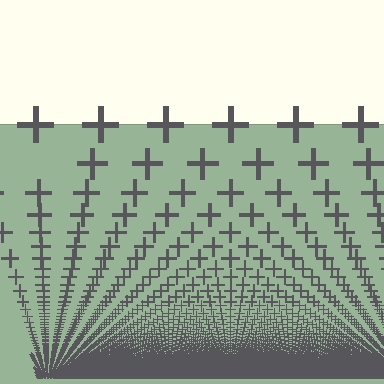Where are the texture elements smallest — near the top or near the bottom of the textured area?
Near the bottom.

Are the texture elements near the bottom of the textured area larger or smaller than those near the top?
Smaller. The gradient is inverted — elements near the bottom are smaller and denser.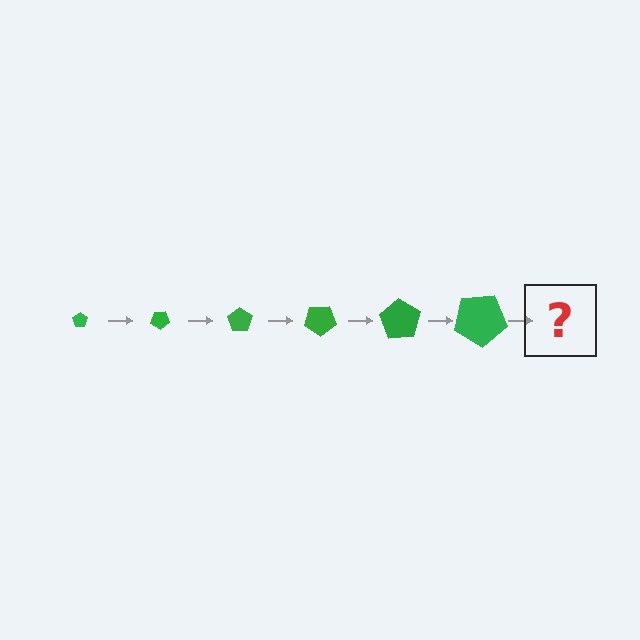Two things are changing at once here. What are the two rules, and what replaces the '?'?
The two rules are that the pentagon grows larger each step and it rotates 35 degrees each step. The '?' should be a pentagon, larger than the previous one and rotated 210 degrees from the start.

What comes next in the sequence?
The next element should be a pentagon, larger than the previous one and rotated 210 degrees from the start.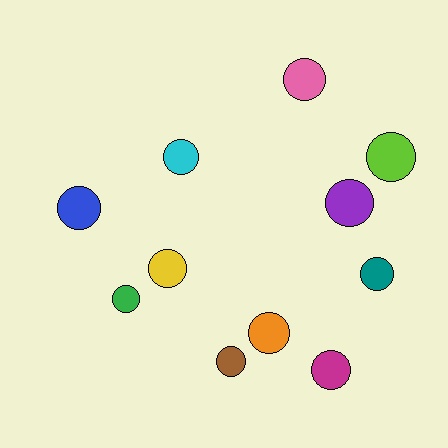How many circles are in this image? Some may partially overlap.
There are 11 circles.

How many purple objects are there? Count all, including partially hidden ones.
There is 1 purple object.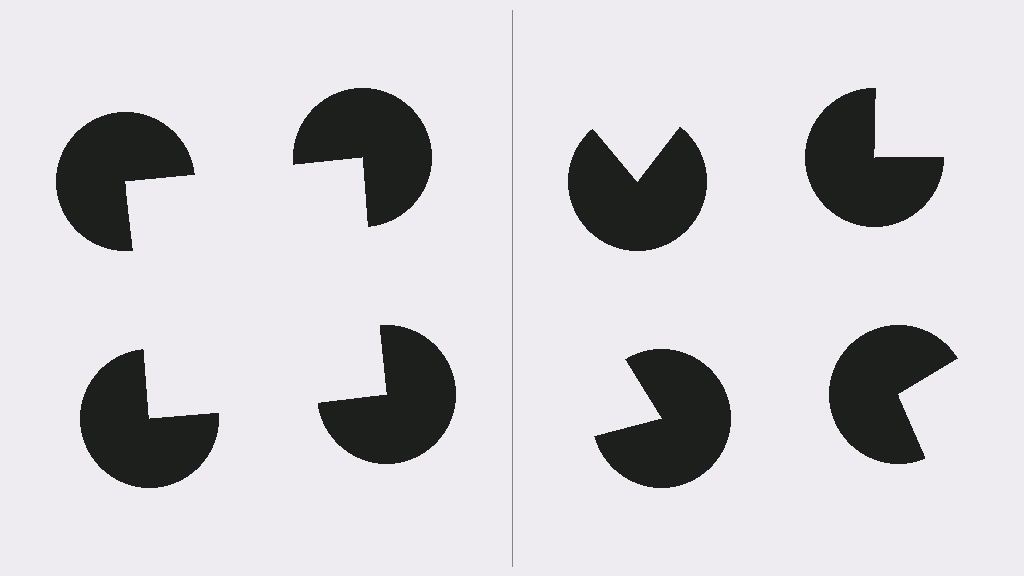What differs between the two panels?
The pac-man discs are positioned identically on both sides; only the wedge orientations differ. On the left they align to a square; on the right they are misaligned.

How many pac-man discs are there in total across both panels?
8 — 4 on each side.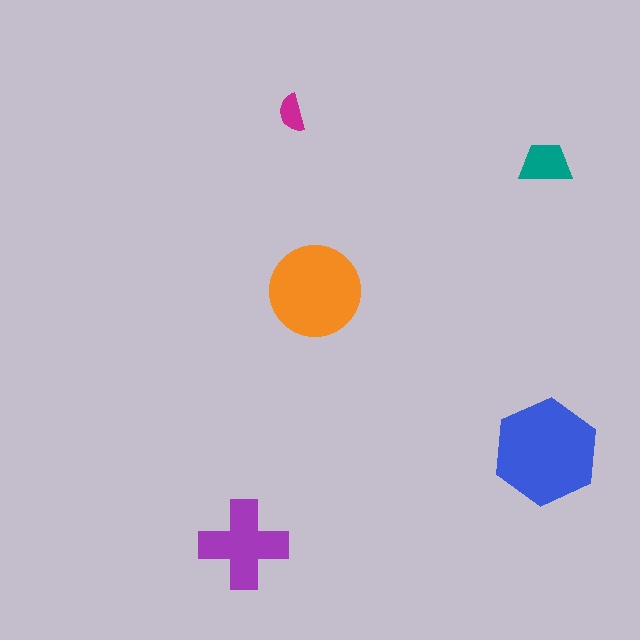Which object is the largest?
The blue hexagon.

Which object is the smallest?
The magenta semicircle.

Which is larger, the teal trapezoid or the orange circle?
The orange circle.